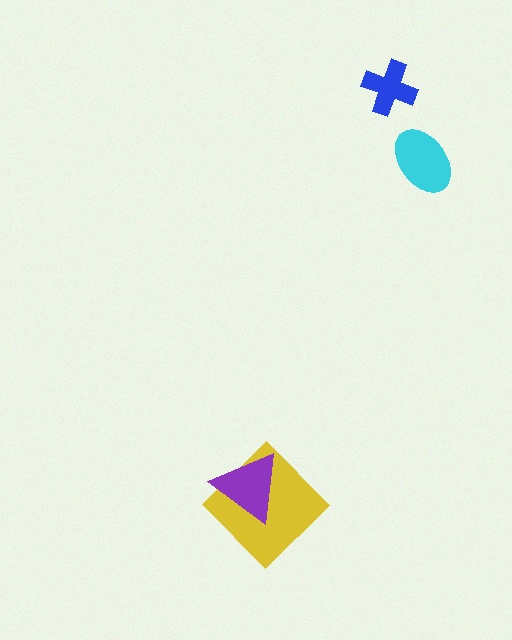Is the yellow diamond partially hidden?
Yes, it is partially covered by another shape.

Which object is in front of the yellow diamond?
The purple triangle is in front of the yellow diamond.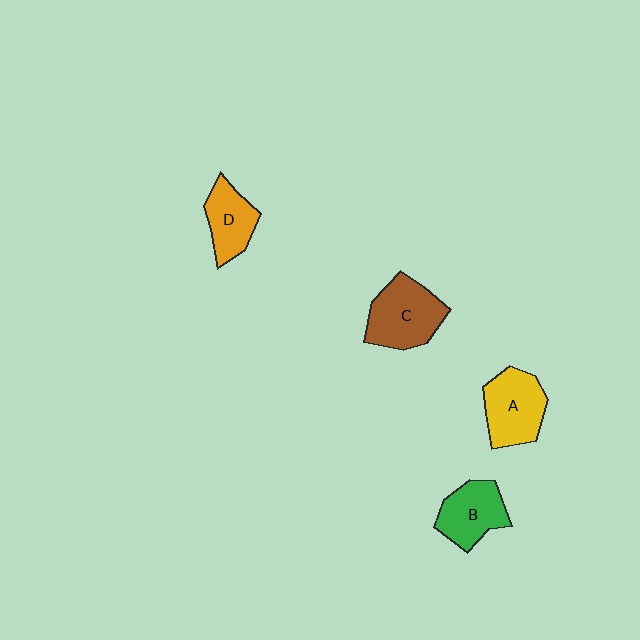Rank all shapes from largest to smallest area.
From largest to smallest: C (brown), A (yellow), B (green), D (orange).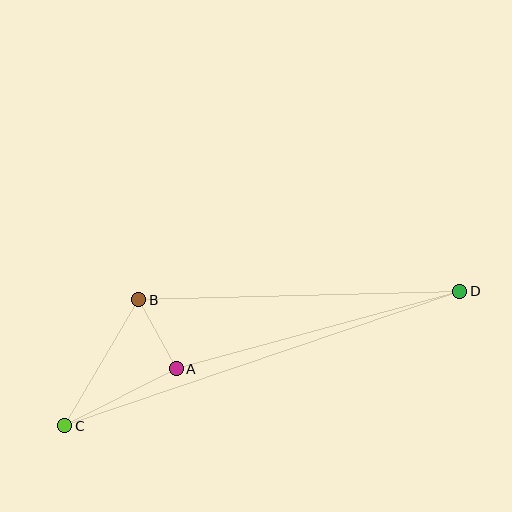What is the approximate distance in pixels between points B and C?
The distance between B and C is approximately 146 pixels.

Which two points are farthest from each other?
Points C and D are farthest from each other.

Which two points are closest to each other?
Points A and B are closest to each other.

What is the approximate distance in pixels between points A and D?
The distance between A and D is approximately 294 pixels.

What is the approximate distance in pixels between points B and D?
The distance between B and D is approximately 321 pixels.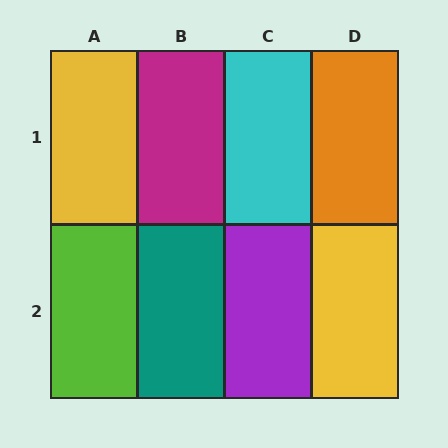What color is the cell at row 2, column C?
Purple.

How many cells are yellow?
2 cells are yellow.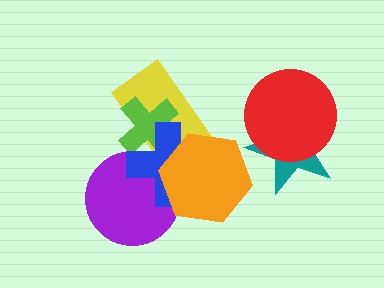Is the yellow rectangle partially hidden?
Yes, it is partially covered by another shape.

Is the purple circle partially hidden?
Yes, it is partially covered by another shape.